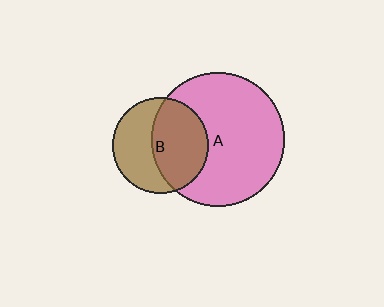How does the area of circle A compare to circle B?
Approximately 1.9 times.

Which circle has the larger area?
Circle A (pink).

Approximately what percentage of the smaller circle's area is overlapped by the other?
Approximately 55%.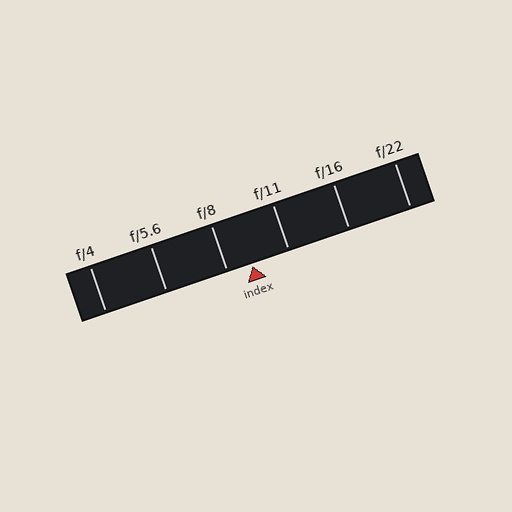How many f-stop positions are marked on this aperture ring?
There are 6 f-stop positions marked.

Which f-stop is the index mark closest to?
The index mark is closest to f/8.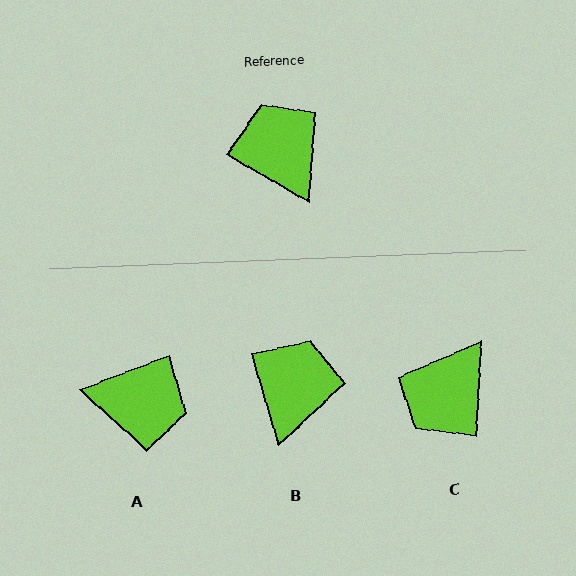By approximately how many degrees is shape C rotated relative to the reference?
Approximately 117 degrees counter-clockwise.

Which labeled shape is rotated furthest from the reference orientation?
A, about 128 degrees away.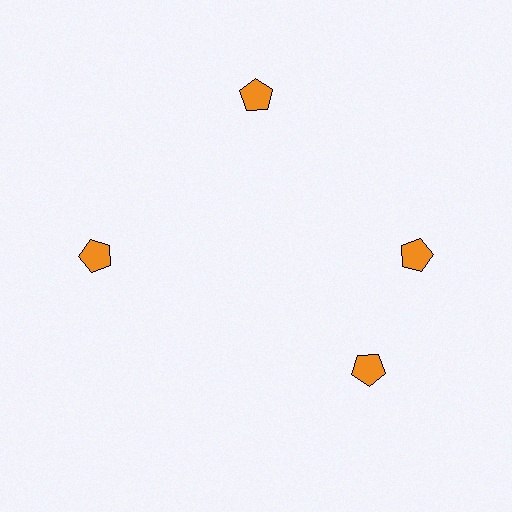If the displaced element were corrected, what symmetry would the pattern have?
It would have 4-fold rotational symmetry — the pattern would map onto itself every 90 degrees.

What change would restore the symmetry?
The symmetry would be restored by rotating it back into even spacing with its neighbors so that all 4 pentagons sit at equal angles and equal distance from the center.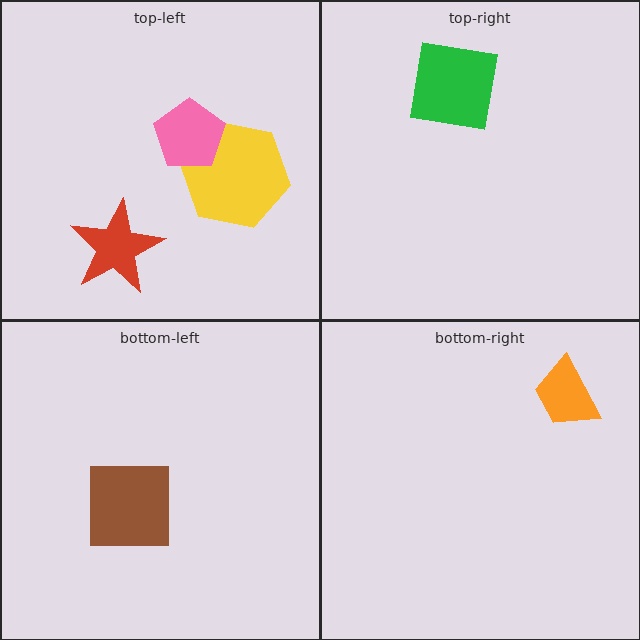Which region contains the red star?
The top-left region.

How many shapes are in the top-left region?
3.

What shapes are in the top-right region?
The green square.